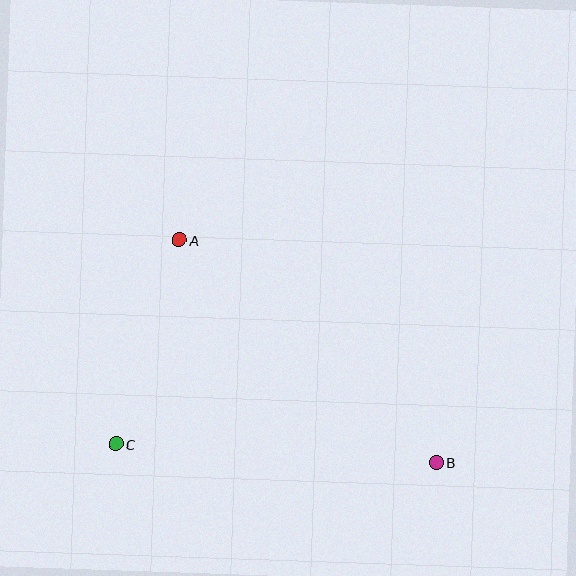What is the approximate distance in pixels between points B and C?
The distance between B and C is approximately 321 pixels.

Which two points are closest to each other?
Points A and C are closest to each other.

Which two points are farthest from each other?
Points A and B are farthest from each other.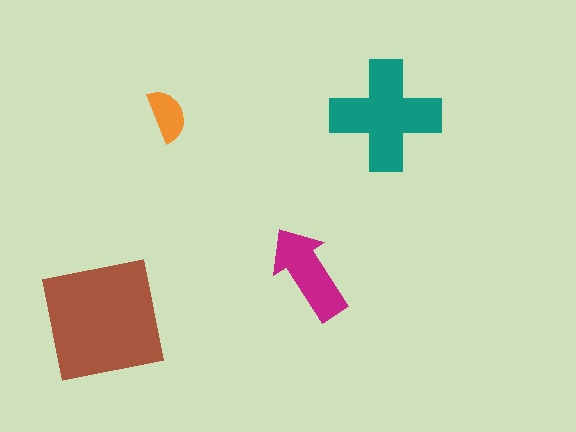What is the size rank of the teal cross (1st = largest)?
2nd.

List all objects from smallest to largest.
The orange semicircle, the magenta arrow, the teal cross, the brown square.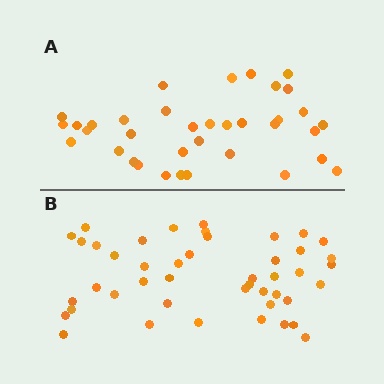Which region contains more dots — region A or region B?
Region B (the bottom region) has more dots.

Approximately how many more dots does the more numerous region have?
Region B has roughly 8 or so more dots than region A.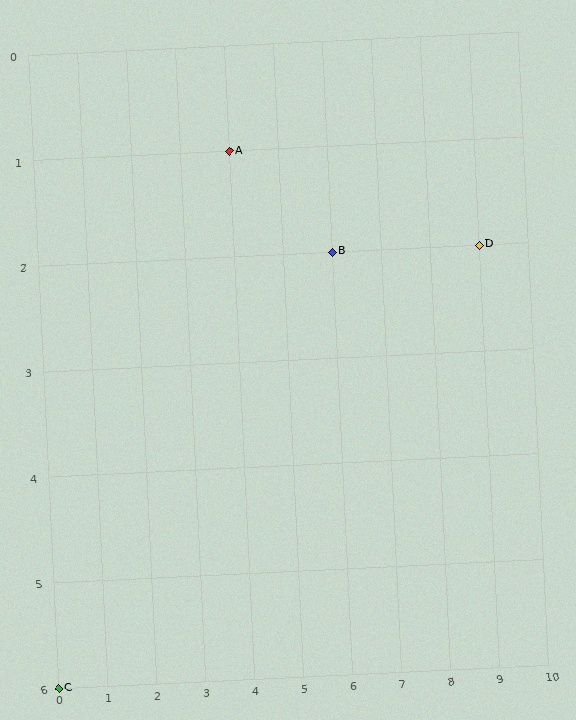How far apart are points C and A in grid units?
Points C and A are 4 columns and 5 rows apart (about 6.4 grid units diagonally).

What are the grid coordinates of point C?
Point C is at grid coordinates (0, 6).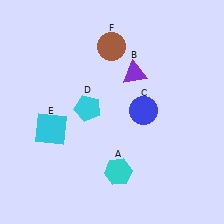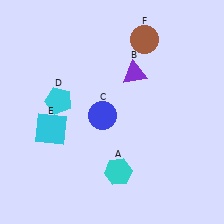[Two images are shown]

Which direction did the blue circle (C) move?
The blue circle (C) moved left.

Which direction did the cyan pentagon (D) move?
The cyan pentagon (D) moved left.